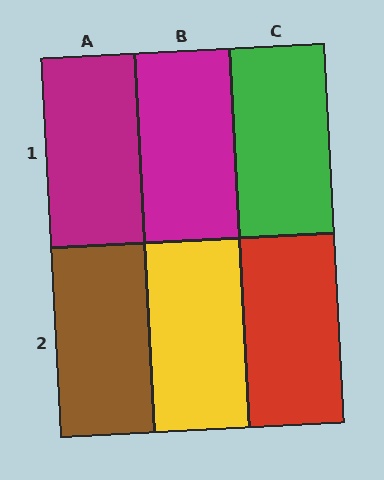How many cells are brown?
1 cell is brown.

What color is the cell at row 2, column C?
Red.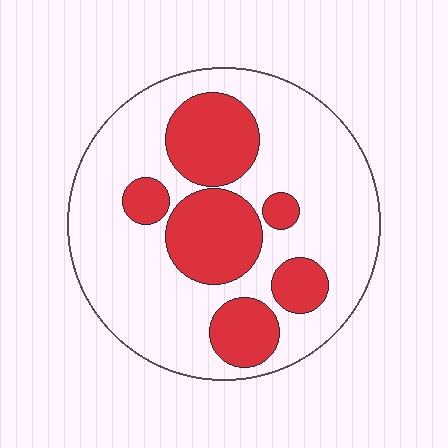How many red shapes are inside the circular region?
6.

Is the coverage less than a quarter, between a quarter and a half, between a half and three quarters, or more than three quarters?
Between a quarter and a half.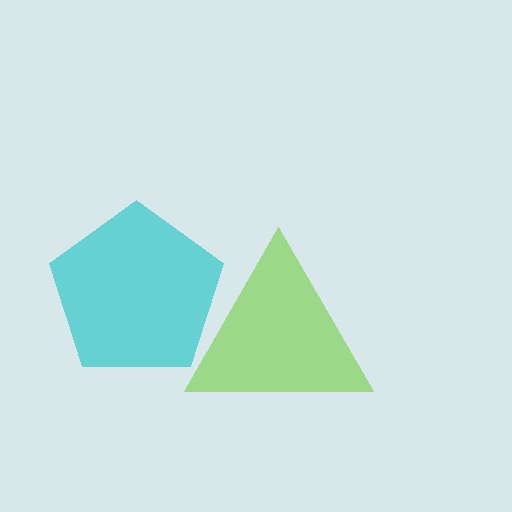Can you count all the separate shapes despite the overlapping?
Yes, there are 2 separate shapes.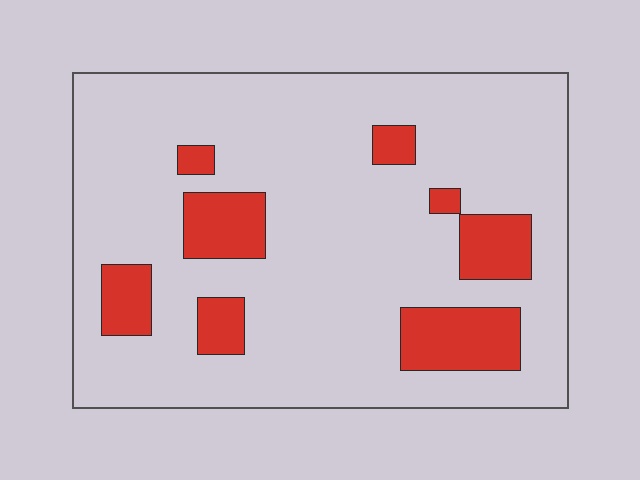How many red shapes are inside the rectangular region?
8.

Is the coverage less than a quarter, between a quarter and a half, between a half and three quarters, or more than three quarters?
Less than a quarter.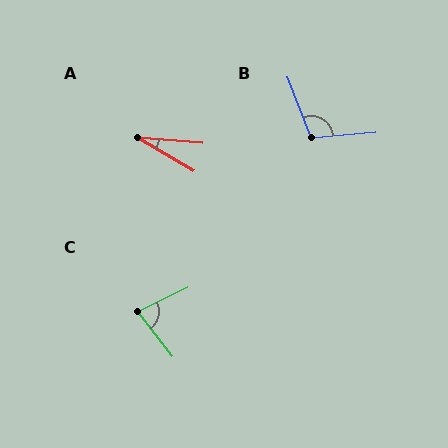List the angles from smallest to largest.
A (26°), C (77°), B (106°).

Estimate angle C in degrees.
Approximately 77 degrees.